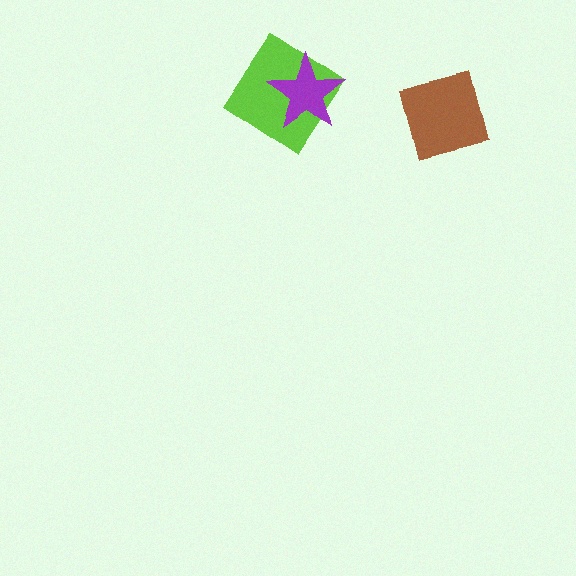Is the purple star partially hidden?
No, no other shape covers it.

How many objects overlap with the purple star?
1 object overlaps with the purple star.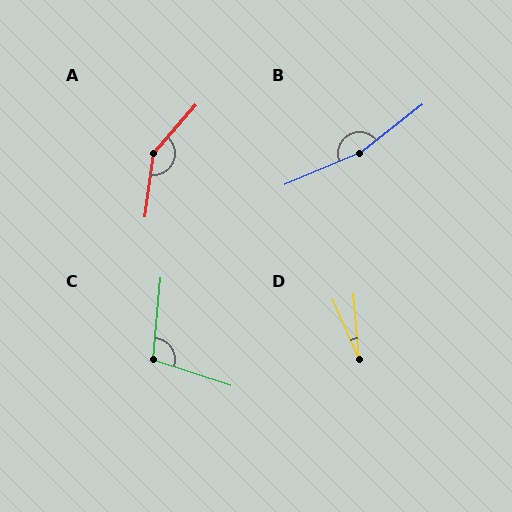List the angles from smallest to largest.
D (19°), C (103°), A (146°), B (165°).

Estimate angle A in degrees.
Approximately 146 degrees.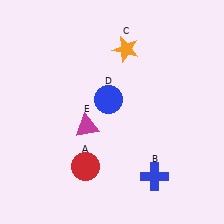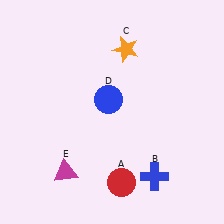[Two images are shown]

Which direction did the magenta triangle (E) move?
The magenta triangle (E) moved down.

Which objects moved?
The objects that moved are: the red circle (A), the magenta triangle (E).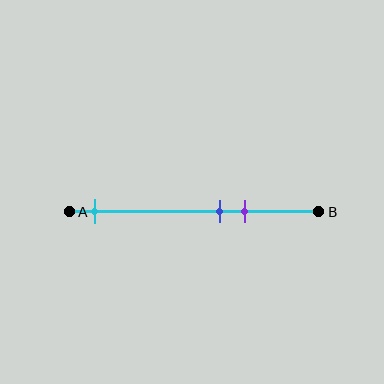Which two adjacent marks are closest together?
The blue and purple marks are the closest adjacent pair.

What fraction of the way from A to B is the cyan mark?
The cyan mark is approximately 10% (0.1) of the way from A to B.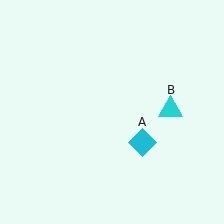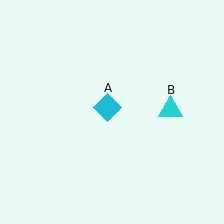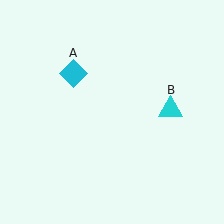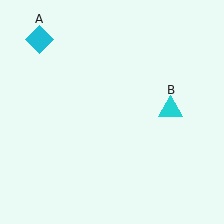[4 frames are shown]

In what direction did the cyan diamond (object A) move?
The cyan diamond (object A) moved up and to the left.